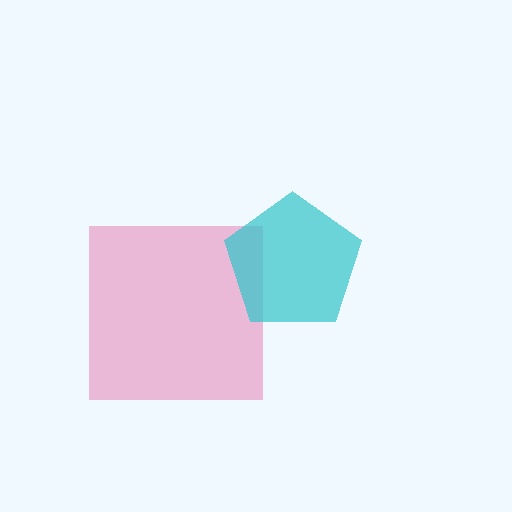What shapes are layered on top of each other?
The layered shapes are: a pink square, a cyan pentagon.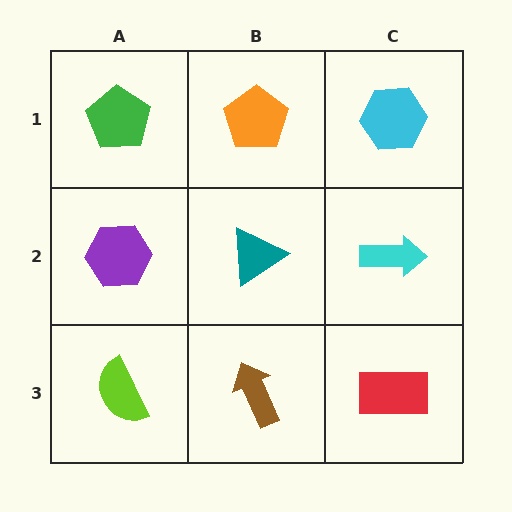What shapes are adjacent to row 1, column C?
A cyan arrow (row 2, column C), an orange pentagon (row 1, column B).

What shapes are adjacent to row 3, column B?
A teal triangle (row 2, column B), a lime semicircle (row 3, column A), a red rectangle (row 3, column C).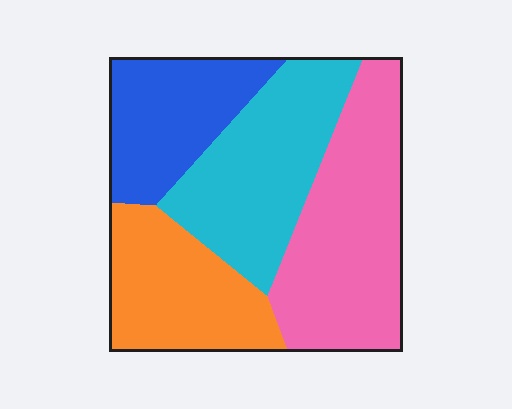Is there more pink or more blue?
Pink.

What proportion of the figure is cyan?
Cyan takes up about one quarter (1/4) of the figure.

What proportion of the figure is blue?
Blue takes up about one fifth (1/5) of the figure.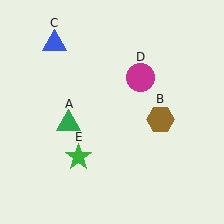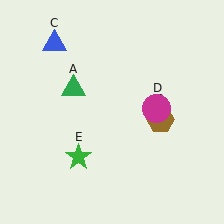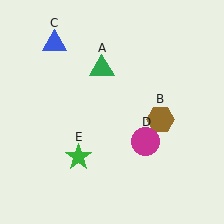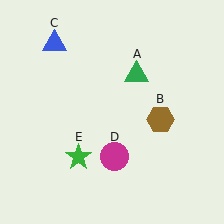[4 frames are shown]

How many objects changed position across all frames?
2 objects changed position: green triangle (object A), magenta circle (object D).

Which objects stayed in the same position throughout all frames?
Brown hexagon (object B) and blue triangle (object C) and green star (object E) remained stationary.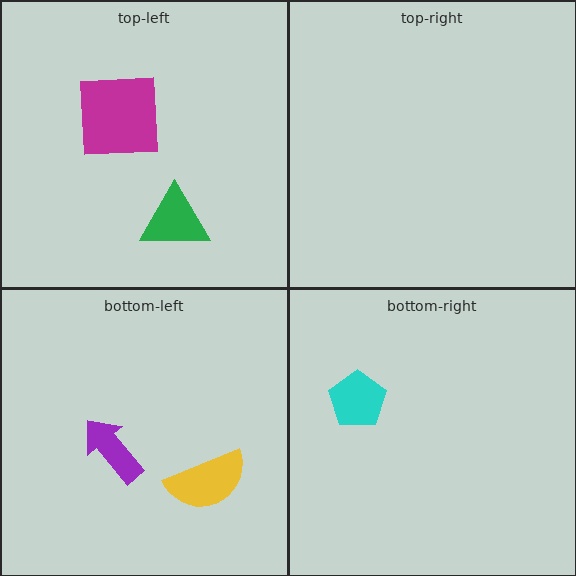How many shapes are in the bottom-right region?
1.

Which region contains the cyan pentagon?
The bottom-right region.